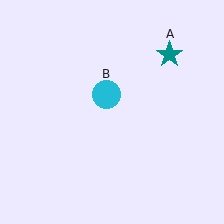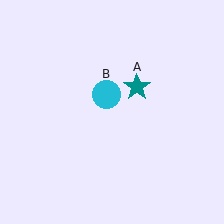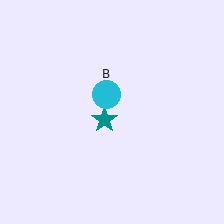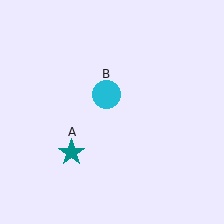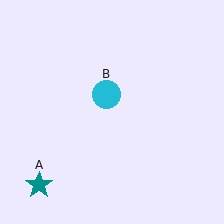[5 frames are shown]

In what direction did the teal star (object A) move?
The teal star (object A) moved down and to the left.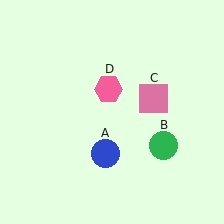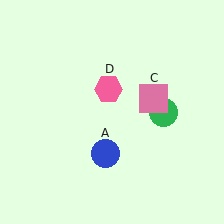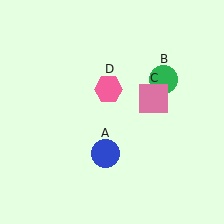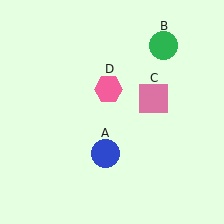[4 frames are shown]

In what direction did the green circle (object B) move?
The green circle (object B) moved up.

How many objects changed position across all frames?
1 object changed position: green circle (object B).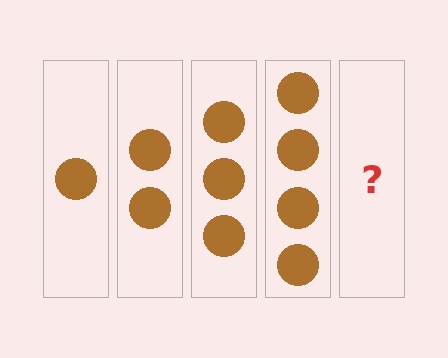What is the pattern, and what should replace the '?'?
The pattern is that each step adds one more circle. The '?' should be 5 circles.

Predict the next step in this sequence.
The next step is 5 circles.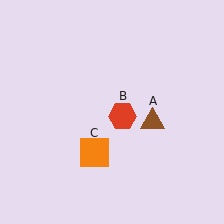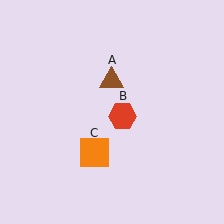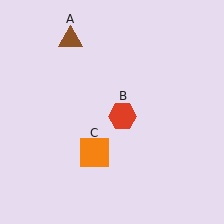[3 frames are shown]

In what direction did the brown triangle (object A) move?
The brown triangle (object A) moved up and to the left.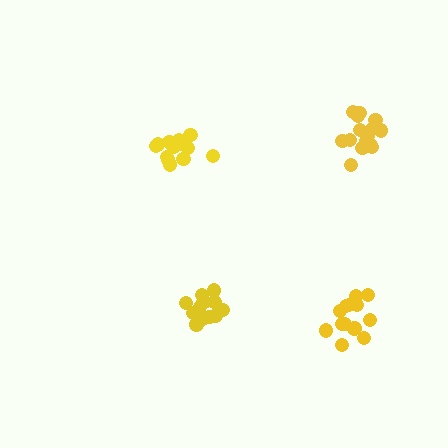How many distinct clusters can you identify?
There are 4 distinct clusters.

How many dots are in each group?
Group 1: 13 dots, Group 2: 13 dots, Group 3: 16 dots, Group 4: 15 dots (57 total).